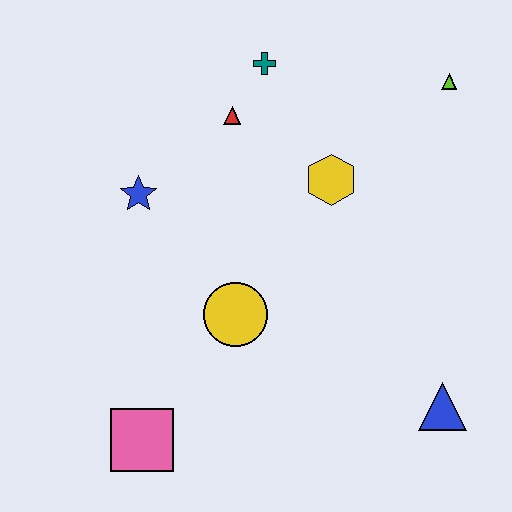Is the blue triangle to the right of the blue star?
Yes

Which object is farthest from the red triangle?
The blue triangle is farthest from the red triangle.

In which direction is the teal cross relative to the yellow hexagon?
The teal cross is above the yellow hexagon.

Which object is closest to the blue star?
The red triangle is closest to the blue star.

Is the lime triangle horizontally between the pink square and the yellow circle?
No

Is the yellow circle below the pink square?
No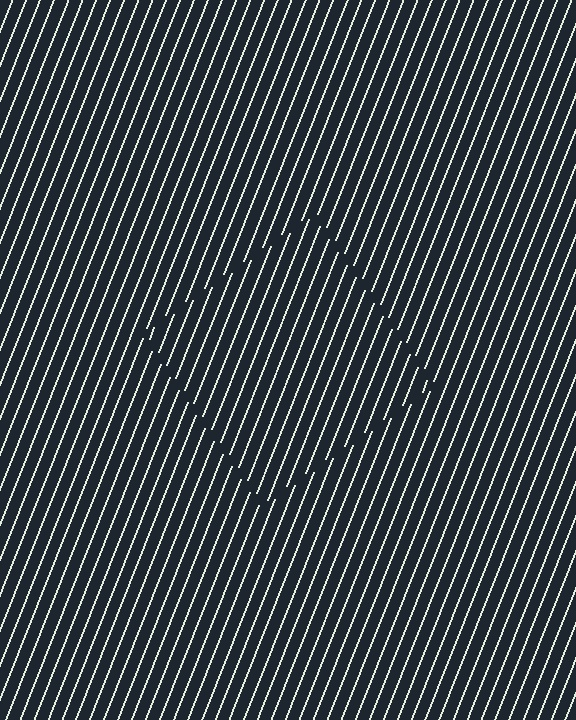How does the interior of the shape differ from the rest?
The interior of the shape contains the same grating, shifted by half a period — the contour is defined by the phase discontinuity where line-ends from the inner and outer gratings abut.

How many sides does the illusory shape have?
4 sides — the line-ends trace a square.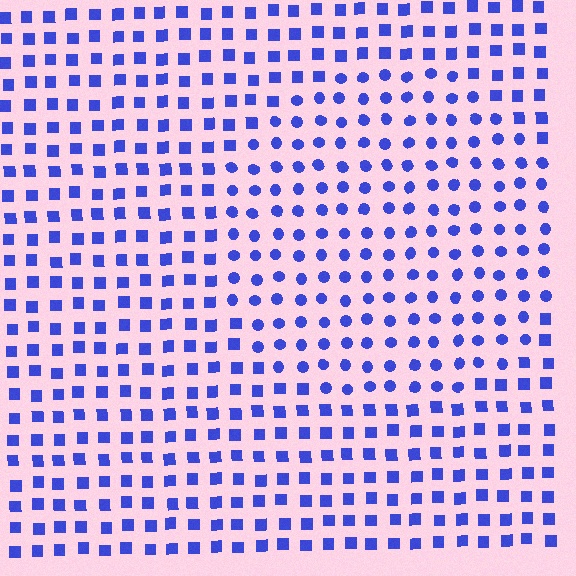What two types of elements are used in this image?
The image uses circles inside the circle region and squares outside it.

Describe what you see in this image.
The image is filled with small blue elements arranged in a uniform grid. A circle-shaped region contains circles, while the surrounding area contains squares. The boundary is defined purely by the change in element shape.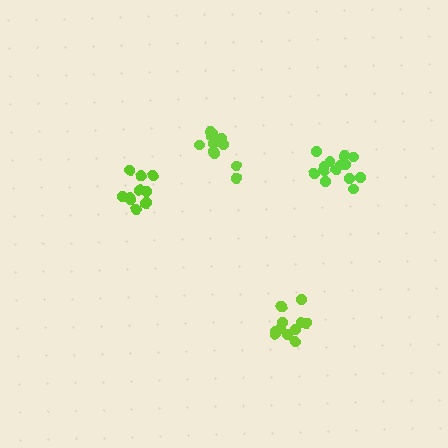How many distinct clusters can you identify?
There are 4 distinct clusters.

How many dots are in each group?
Group 1: 14 dots, Group 2: 12 dots, Group 3: 11 dots, Group 4: 12 dots (49 total).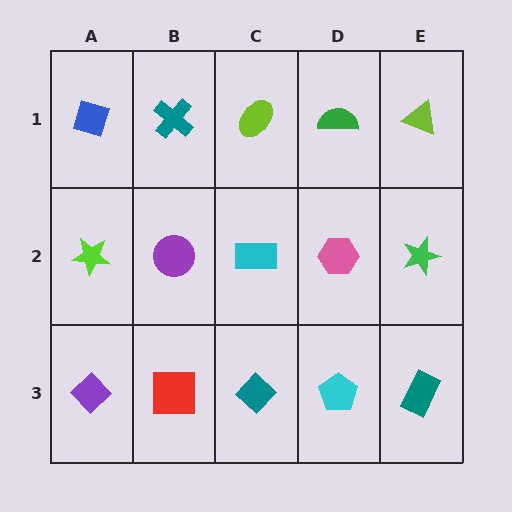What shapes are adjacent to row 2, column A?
A blue diamond (row 1, column A), a purple diamond (row 3, column A), a purple circle (row 2, column B).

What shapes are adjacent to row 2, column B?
A teal cross (row 1, column B), a red square (row 3, column B), a lime star (row 2, column A), a cyan rectangle (row 2, column C).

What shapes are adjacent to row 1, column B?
A purple circle (row 2, column B), a blue diamond (row 1, column A), a lime ellipse (row 1, column C).